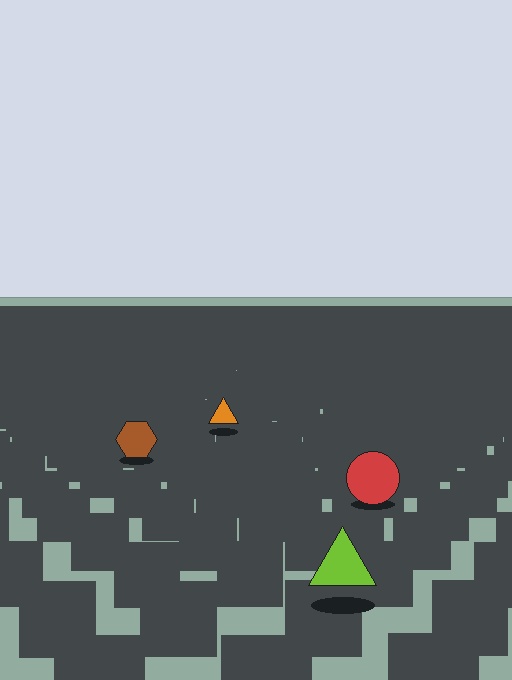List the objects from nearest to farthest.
From nearest to farthest: the lime triangle, the red circle, the brown hexagon, the orange triangle.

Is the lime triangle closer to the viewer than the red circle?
Yes. The lime triangle is closer — you can tell from the texture gradient: the ground texture is coarser near it.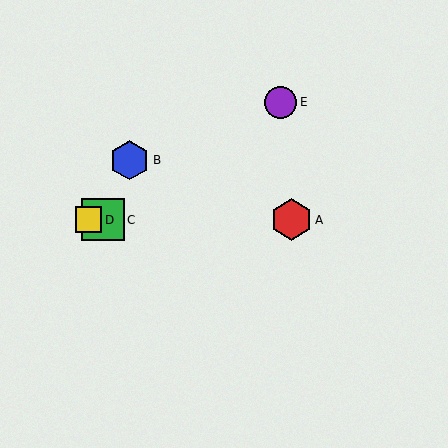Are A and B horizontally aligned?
No, A is at y≈220 and B is at y≈160.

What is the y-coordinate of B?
Object B is at y≈160.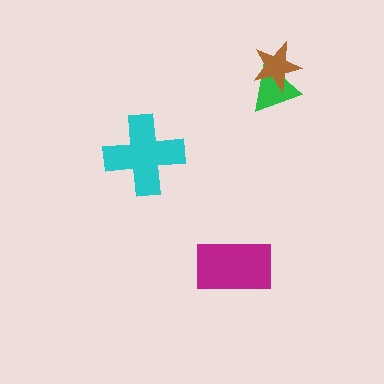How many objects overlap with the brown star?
1 object overlaps with the brown star.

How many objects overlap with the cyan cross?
0 objects overlap with the cyan cross.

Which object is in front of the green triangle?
The brown star is in front of the green triangle.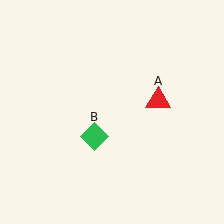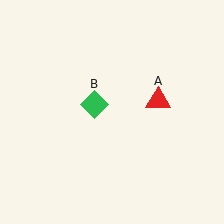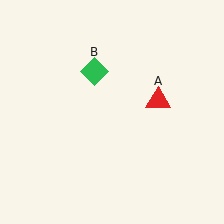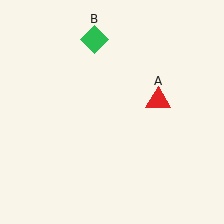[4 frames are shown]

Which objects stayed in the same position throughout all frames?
Red triangle (object A) remained stationary.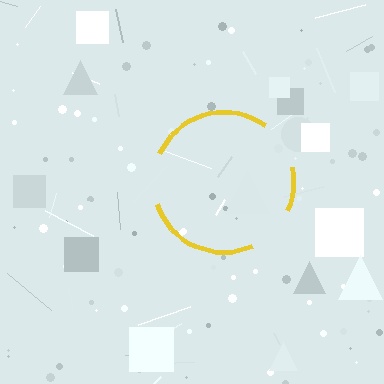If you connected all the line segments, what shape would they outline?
They would outline a circle.